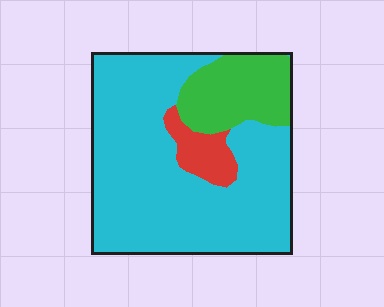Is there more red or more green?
Green.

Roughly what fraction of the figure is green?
Green takes up about one fifth (1/5) of the figure.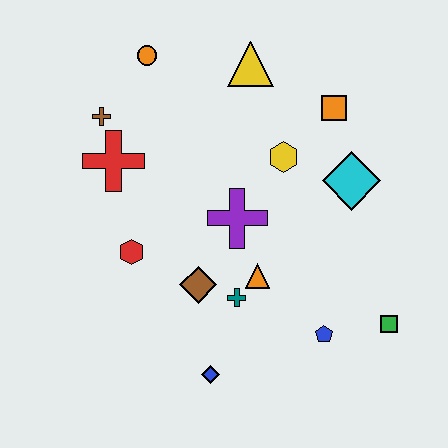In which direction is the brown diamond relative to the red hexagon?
The brown diamond is to the right of the red hexagon.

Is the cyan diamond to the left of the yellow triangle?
No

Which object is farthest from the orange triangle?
The orange circle is farthest from the orange triangle.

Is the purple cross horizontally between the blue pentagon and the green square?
No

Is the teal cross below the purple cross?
Yes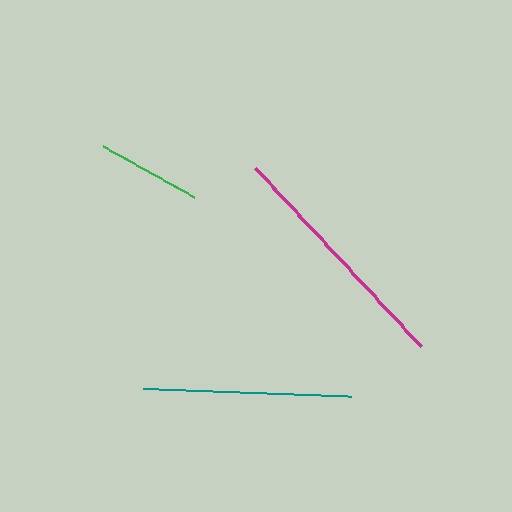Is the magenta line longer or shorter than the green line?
The magenta line is longer than the green line.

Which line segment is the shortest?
The green line is the shortest at approximately 104 pixels.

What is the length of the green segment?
The green segment is approximately 104 pixels long.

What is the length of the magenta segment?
The magenta segment is approximately 243 pixels long.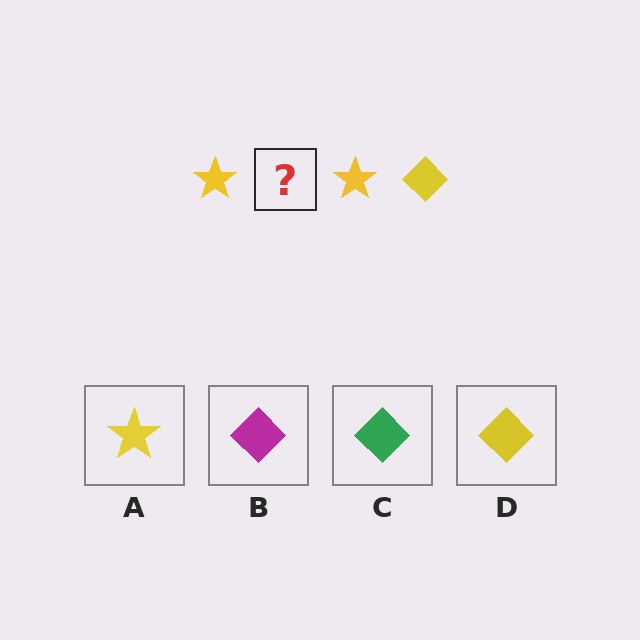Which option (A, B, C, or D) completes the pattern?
D.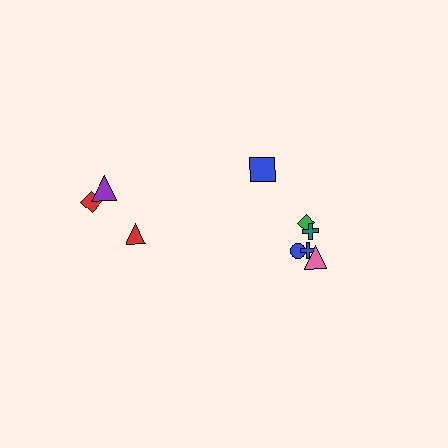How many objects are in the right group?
There are 6 objects.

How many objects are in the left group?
There are 3 objects.